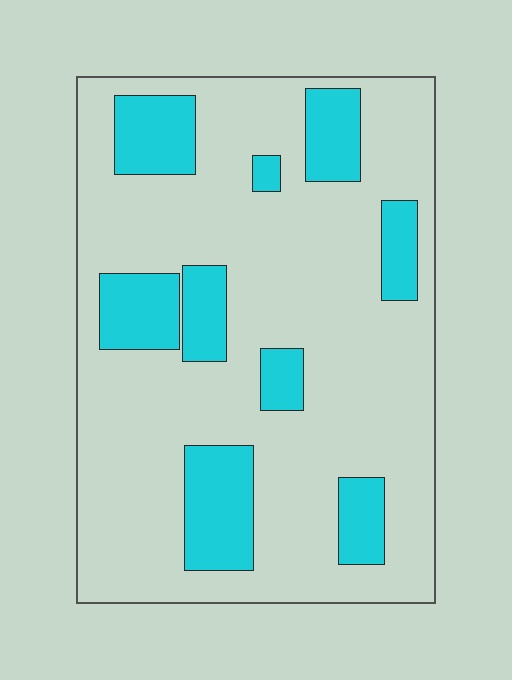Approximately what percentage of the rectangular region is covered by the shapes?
Approximately 25%.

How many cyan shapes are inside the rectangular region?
9.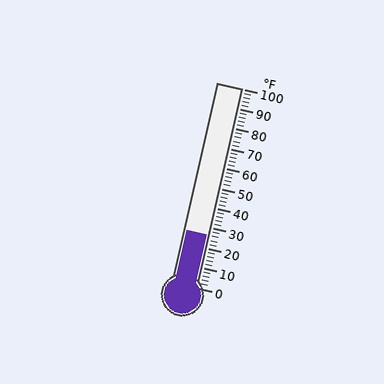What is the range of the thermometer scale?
The thermometer scale ranges from 0°F to 100°F.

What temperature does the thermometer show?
The thermometer shows approximately 26°F.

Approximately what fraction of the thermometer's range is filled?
The thermometer is filled to approximately 25% of its range.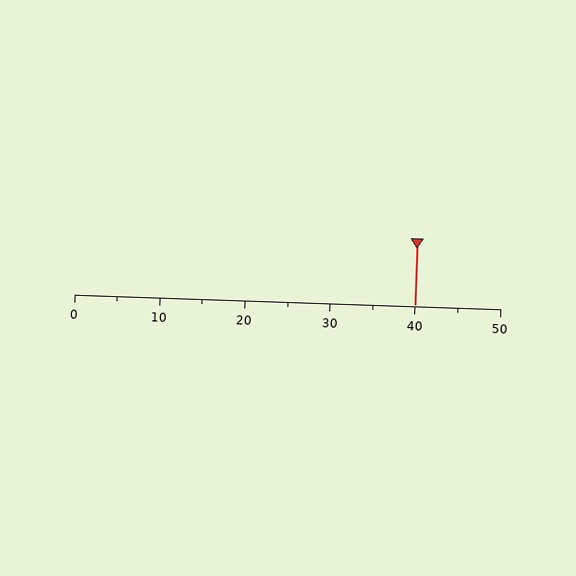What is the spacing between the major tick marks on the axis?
The major ticks are spaced 10 apart.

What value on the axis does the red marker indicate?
The marker indicates approximately 40.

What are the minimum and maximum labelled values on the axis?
The axis runs from 0 to 50.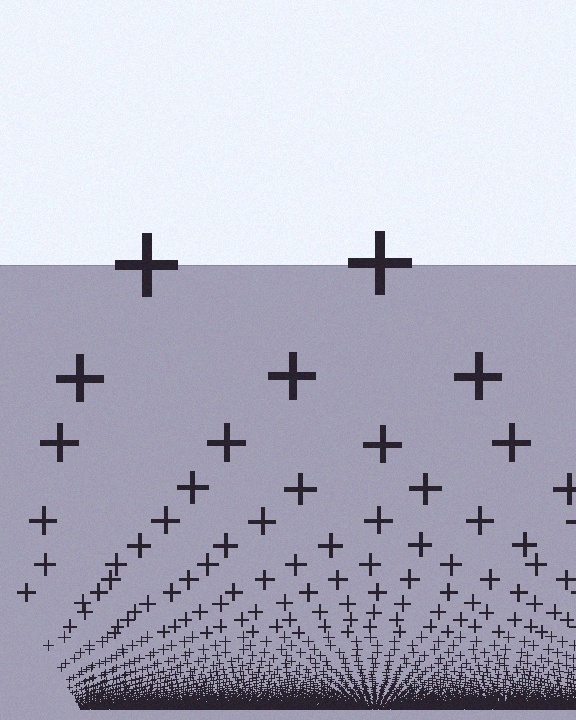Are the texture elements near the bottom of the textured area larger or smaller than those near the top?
Smaller. The gradient is inverted — elements near the bottom are smaller and denser.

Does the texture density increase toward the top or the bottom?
Density increases toward the bottom.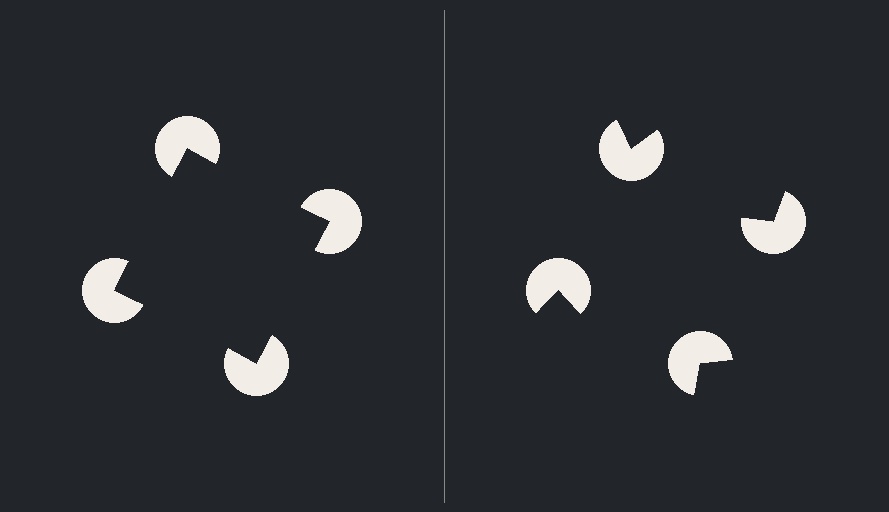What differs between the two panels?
The pac-man discs are positioned identically on both sides; only the wedge orientations differ. On the left they align to a square; on the right they are misaligned.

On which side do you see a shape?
An illusory square appears on the left side. On the right side the wedge cuts are rotated, so no coherent shape forms.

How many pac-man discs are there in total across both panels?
8 — 4 on each side.